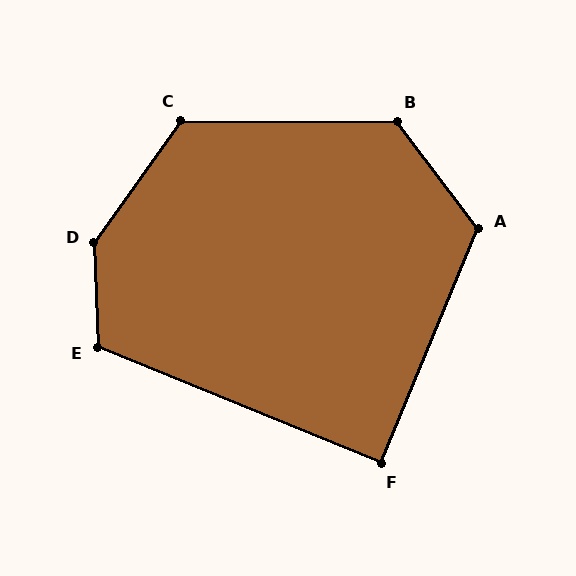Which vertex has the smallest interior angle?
F, at approximately 90 degrees.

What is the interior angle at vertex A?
Approximately 121 degrees (obtuse).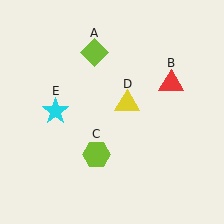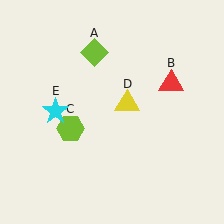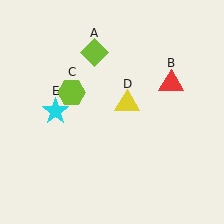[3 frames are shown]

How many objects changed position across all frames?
1 object changed position: lime hexagon (object C).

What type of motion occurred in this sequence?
The lime hexagon (object C) rotated clockwise around the center of the scene.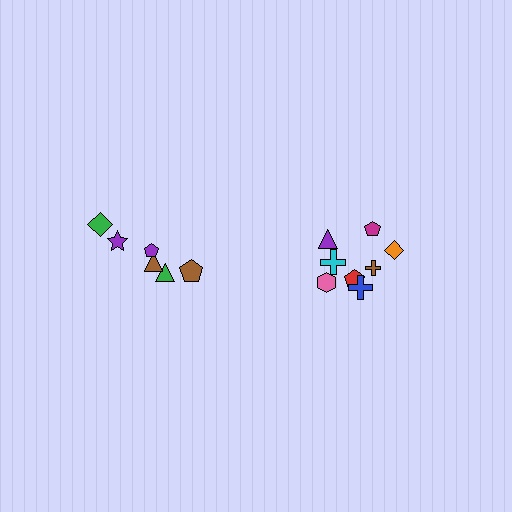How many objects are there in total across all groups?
There are 14 objects.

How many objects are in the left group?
There are 6 objects.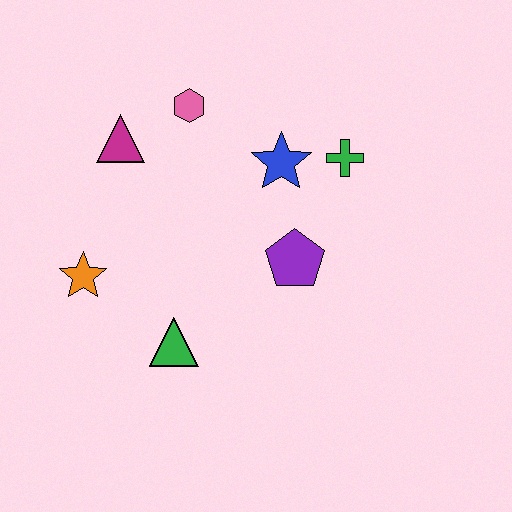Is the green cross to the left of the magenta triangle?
No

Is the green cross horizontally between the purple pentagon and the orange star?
No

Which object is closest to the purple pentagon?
The blue star is closest to the purple pentagon.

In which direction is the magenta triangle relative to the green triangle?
The magenta triangle is above the green triangle.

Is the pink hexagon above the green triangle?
Yes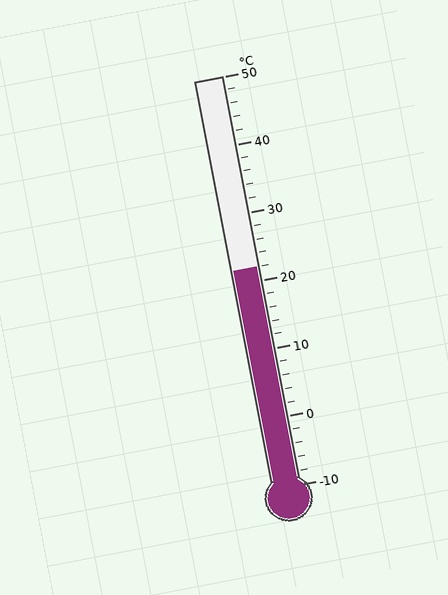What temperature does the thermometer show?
The thermometer shows approximately 22°C.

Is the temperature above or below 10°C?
The temperature is above 10°C.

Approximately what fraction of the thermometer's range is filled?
The thermometer is filled to approximately 55% of its range.